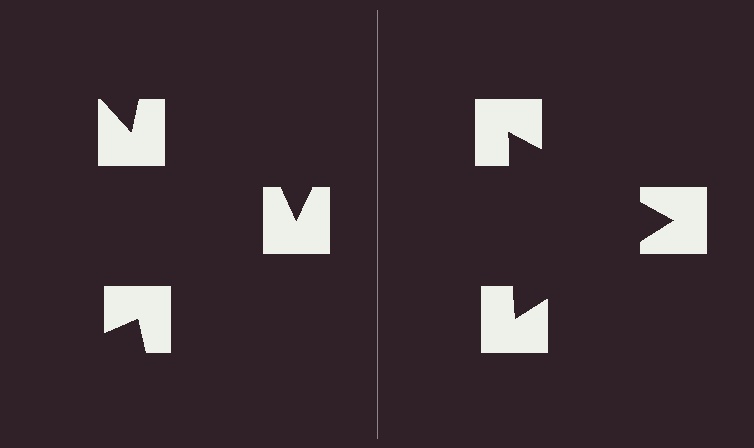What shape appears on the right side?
An illusory triangle.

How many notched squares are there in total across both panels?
6 — 3 on each side.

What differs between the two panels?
The notched squares are positioned identically on both sides; only the wedge orientations differ. On the right they align to a triangle; on the left they are misaligned.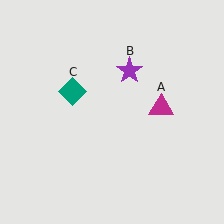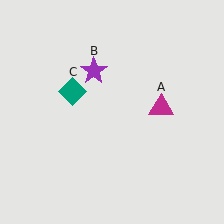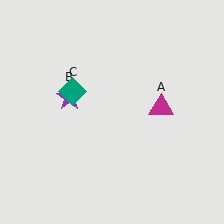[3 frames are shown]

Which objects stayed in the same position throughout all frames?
Magenta triangle (object A) and teal diamond (object C) remained stationary.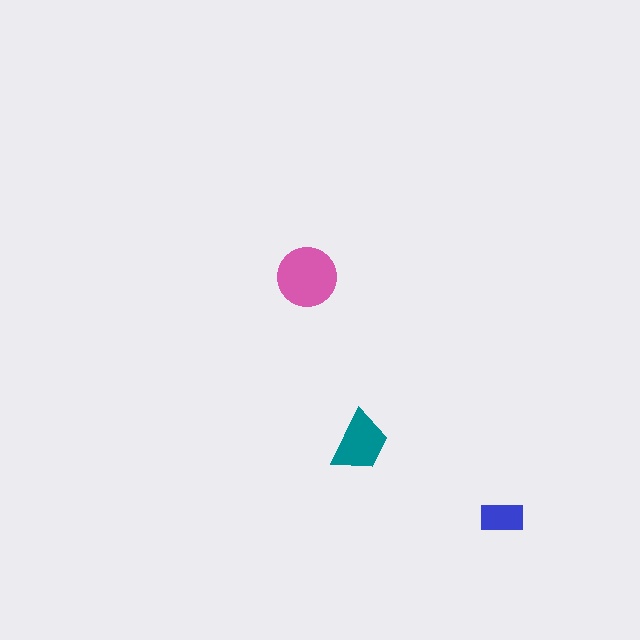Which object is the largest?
The pink circle.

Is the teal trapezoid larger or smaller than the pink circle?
Smaller.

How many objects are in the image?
There are 3 objects in the image.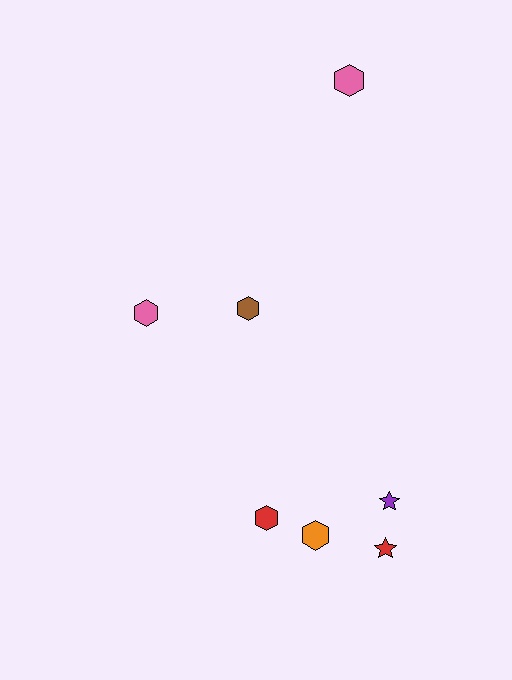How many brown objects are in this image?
There is 1 brown object.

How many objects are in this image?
There are 7 objects.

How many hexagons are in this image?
There are 5 hexagons.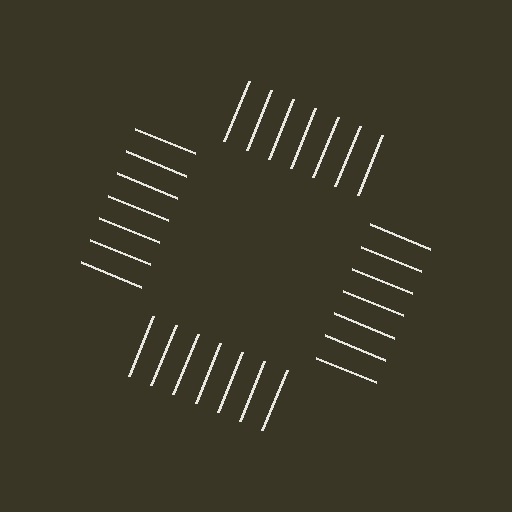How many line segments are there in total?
28 — 7 along each of the 4 edges.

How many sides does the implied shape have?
4 sides — the line-ends trace a square.